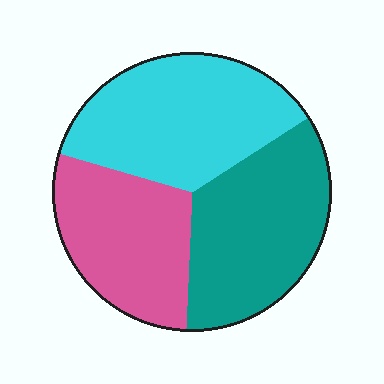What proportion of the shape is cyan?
Cyan covers 37% of the shape.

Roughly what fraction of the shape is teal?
Teal covers 35% of the shape.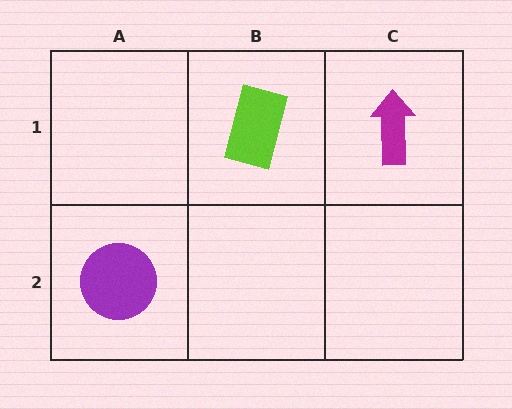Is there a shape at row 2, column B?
No, that cell is empty.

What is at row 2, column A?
A purple circle.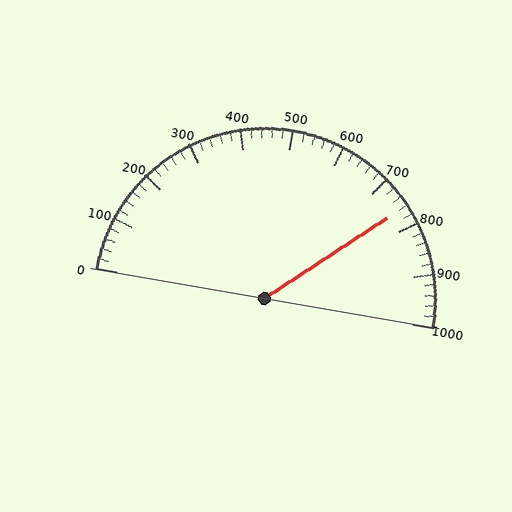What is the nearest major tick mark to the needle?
The nearest major tick mark is 800.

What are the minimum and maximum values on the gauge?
The gauge ranges from 0 to 1000.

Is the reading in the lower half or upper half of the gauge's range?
The reading is in the upper half of the range (0 to 1000).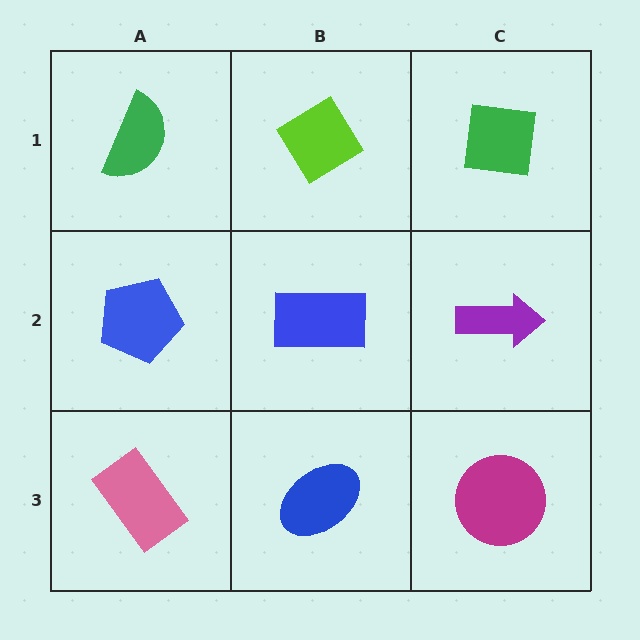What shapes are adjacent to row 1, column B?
A blue rectangle (row 2, column B), a green semicircle (row 1, column A), a green square (row 1, column C).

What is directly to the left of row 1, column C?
A lime diamond.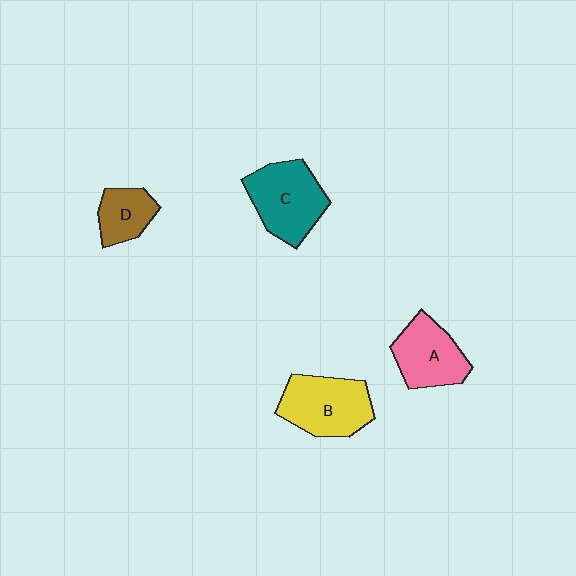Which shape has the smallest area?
Shape D (brown).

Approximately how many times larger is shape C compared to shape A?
Approximately 1.2 times.